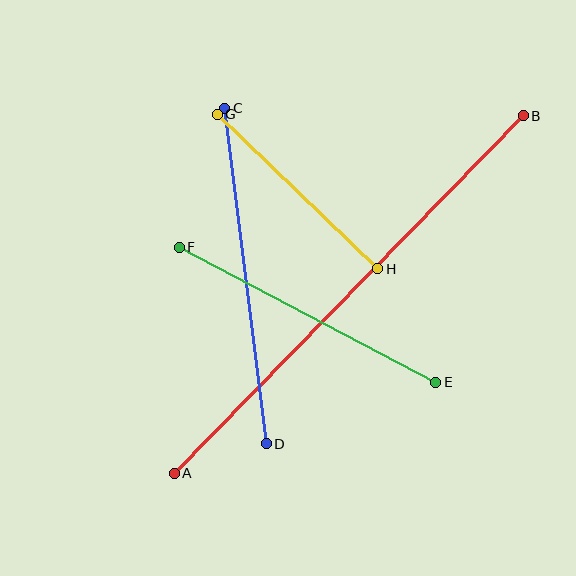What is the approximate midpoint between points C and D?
The midpoint is at approximately (246, 276) pixels.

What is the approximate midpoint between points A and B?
The midpoint is at approximately (349, 294) pixels.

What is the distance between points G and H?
The distance is approximately 223 pixels.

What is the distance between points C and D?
The distance is approximately 338 pixels.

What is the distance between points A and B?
The distance is approximately 500 pixels.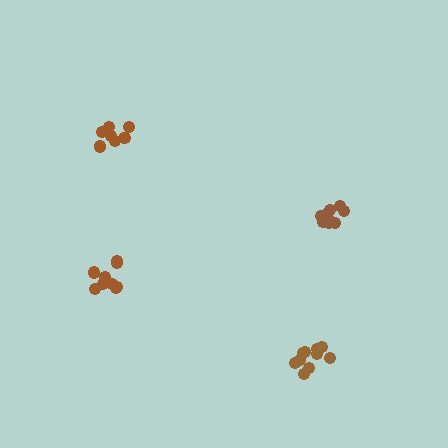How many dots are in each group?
Group 1: 11 dots, Group 2: 10 dots, Group 3: 9 dots, Group 4: 7 dots (37 total).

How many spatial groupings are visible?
There are 4 spatial groupings.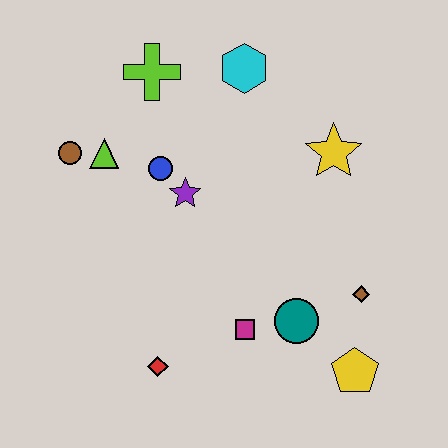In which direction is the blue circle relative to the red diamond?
The blue circle is above the red diamond.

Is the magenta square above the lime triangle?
No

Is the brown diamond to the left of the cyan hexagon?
No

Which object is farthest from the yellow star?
The red diamond is farthest from the yellow star.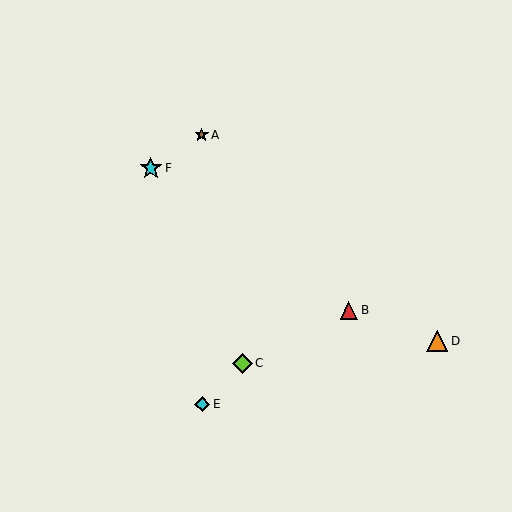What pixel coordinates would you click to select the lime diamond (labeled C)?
Click at (243, 363) to select the lime diamond C.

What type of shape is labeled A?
Shape A is a brown star.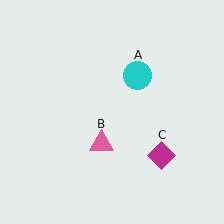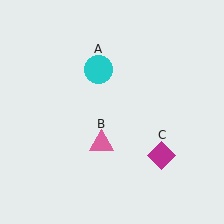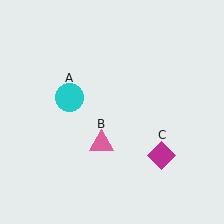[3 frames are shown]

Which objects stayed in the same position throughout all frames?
Pink triangle (object B) and magenta diamond (object C) remained stationary.